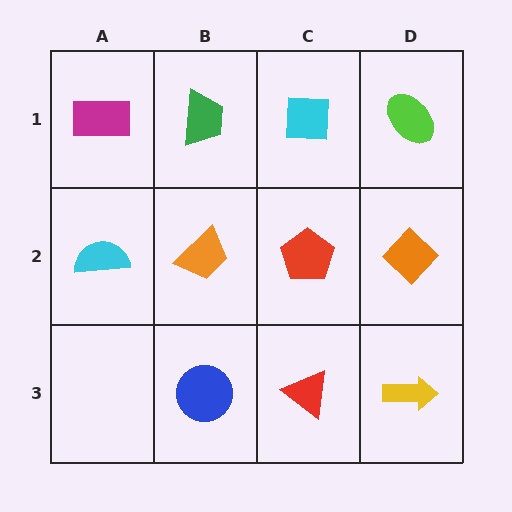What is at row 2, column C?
A red pentagon.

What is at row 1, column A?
A magenta rectangle.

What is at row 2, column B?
An orange trapezoid.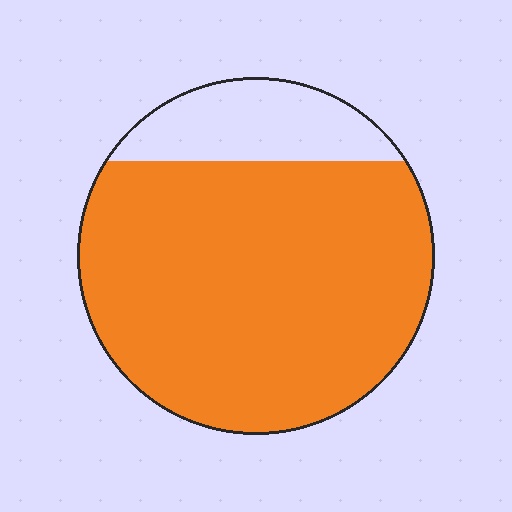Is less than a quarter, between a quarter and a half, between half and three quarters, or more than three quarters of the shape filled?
More than three quarters.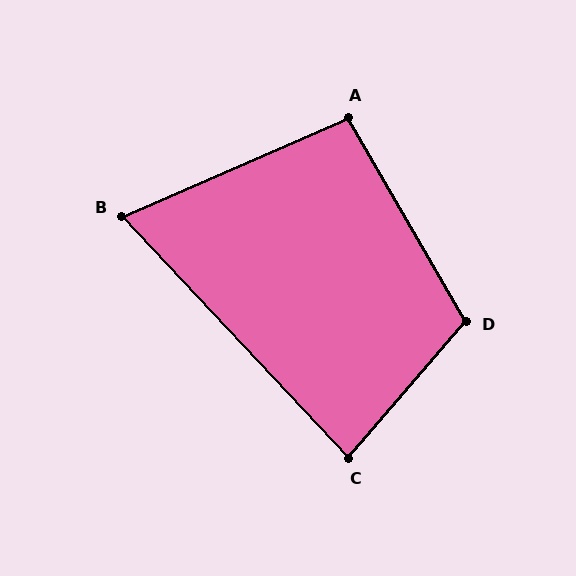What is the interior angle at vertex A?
Approximately 96 degrees (obtuse).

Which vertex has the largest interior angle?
D, at approximately 109 degrees.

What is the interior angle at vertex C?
Approximately 84 degrees (acute).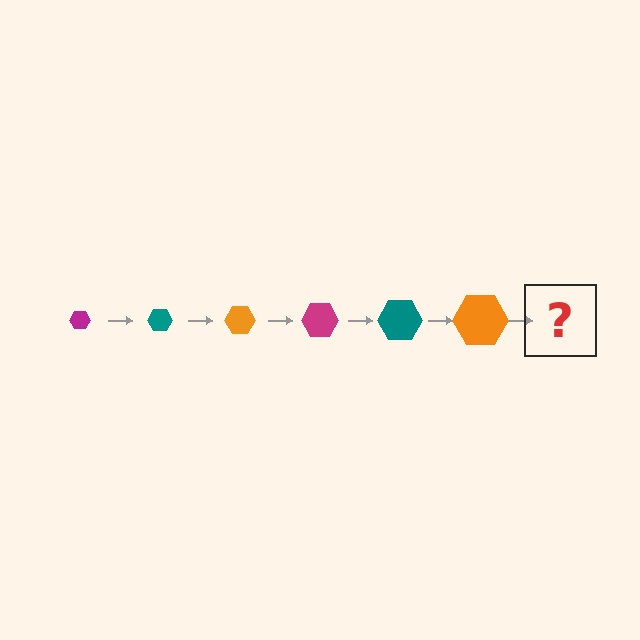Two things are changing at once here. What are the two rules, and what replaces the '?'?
The two rules are that the hexagon grows larger each step and the color cycles through magenta, teal, and orange. The '?' should be a magenta hexagon, larger than the previous one.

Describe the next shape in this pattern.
It should be a magenta hexagon, larger than the previous one.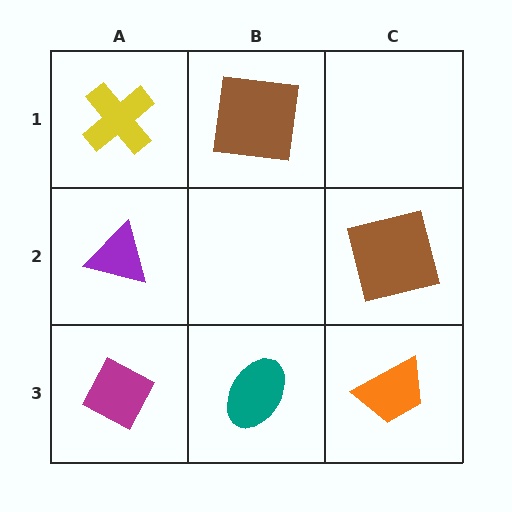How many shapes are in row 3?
3 shapes.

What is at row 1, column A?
A yellow cross.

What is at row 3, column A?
A magenta diamond.